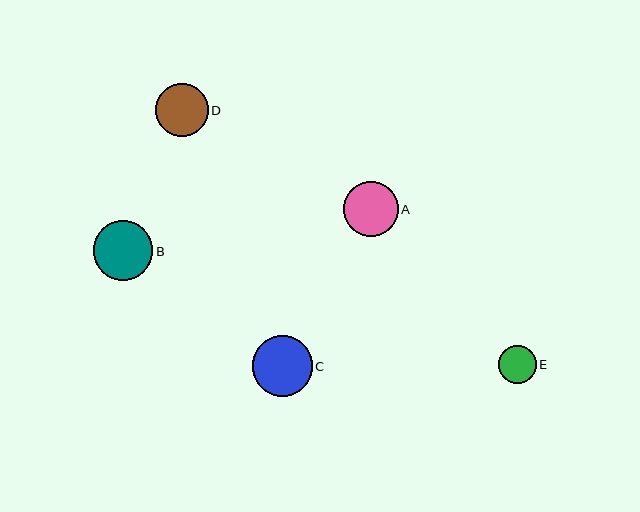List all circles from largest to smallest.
From largest to smallest: C, B, A, D, E.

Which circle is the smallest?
Circle E is the smallest with a size of approximately 38 pixels.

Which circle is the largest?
Circle C is the largest with a size of approximately 60 pixels.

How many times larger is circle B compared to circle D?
Circle B is approximately 1.1 times the size of circle D.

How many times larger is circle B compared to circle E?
Circle B is approximately 1.6 times the size of circle E.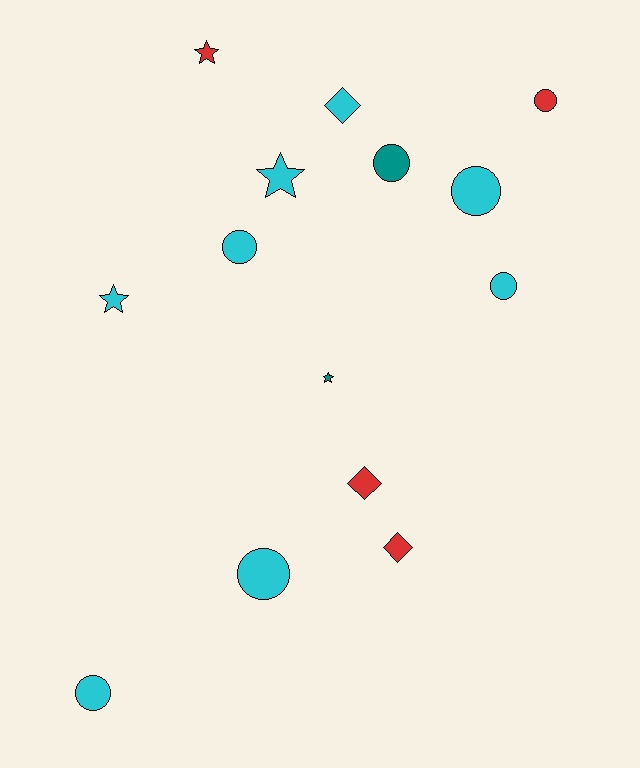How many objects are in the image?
There are 14 objects.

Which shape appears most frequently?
Circle, with 7 objects.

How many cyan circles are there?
There are 5 cyan circles.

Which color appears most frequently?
Cyan, with 8 objects.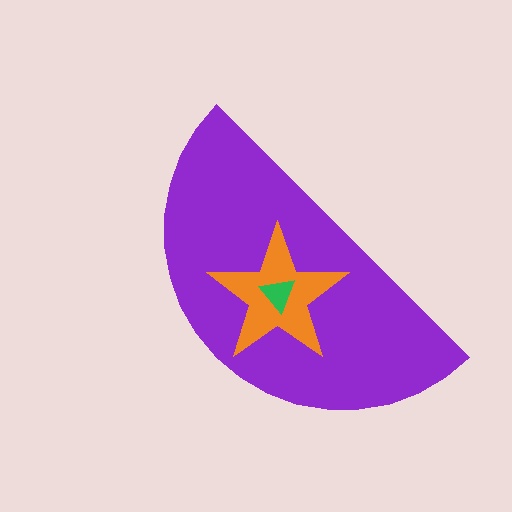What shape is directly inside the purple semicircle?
The orange star.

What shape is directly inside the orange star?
The green triangle.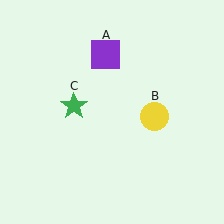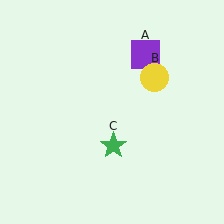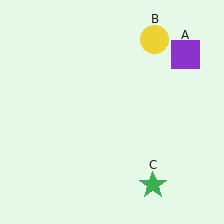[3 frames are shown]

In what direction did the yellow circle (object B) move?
The yellow circle (object B) moved up.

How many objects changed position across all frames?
3 objects changed position: purple square (object A), yellow circle (object B), green star (object C).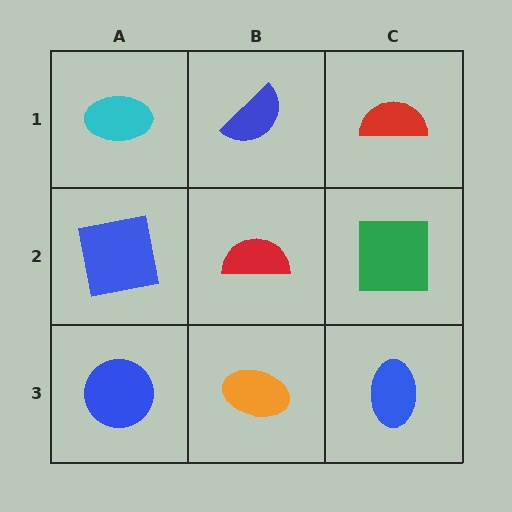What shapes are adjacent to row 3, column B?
A red semicircle (row 2, column B), a blue circle (row 3, column A), a blue ellipse (row 3, column C).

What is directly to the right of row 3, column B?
A blue ellipse.